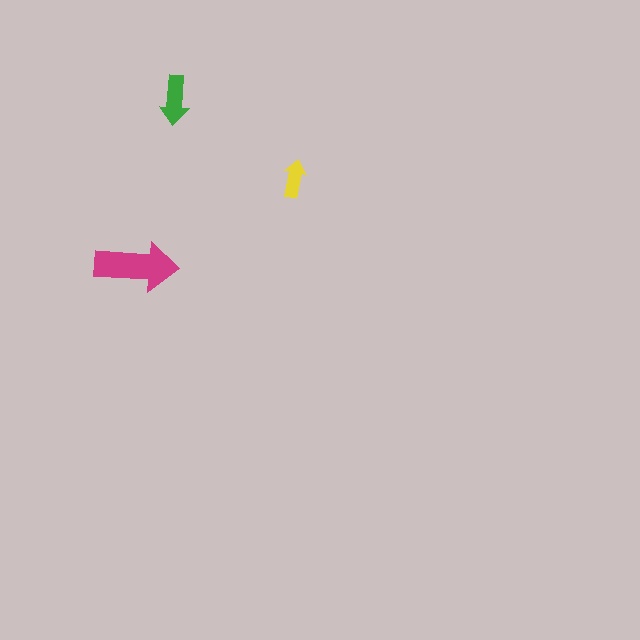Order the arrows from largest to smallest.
the magenta one, the green one, the yellow one.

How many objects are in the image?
There are 3 objects in the image.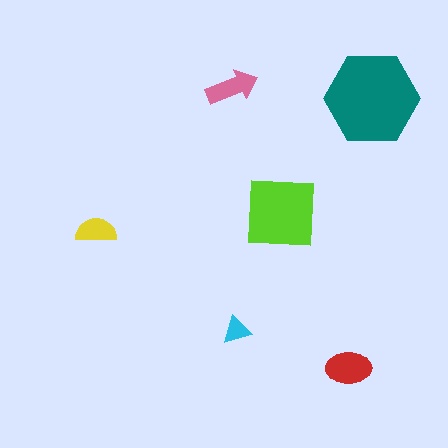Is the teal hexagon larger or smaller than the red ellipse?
Larger.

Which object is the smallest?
The cyan triangle.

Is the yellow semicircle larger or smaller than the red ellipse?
Smaller.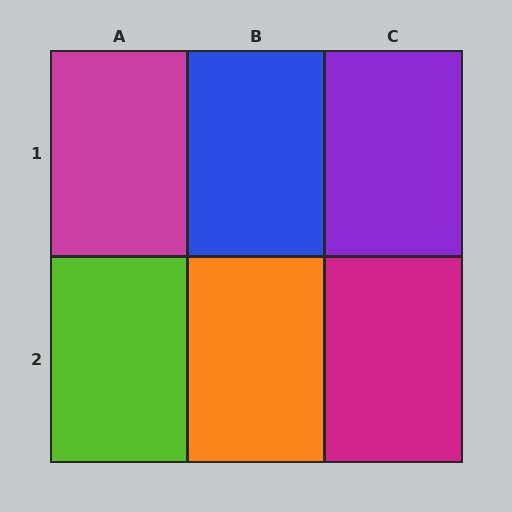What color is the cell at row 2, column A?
Lime.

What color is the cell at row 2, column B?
Orange.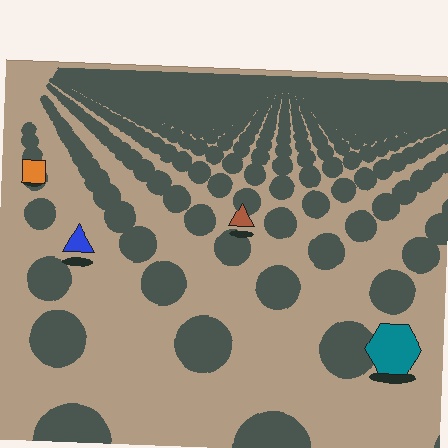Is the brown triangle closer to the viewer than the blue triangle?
No. The blue triangle is closer — you can tell from the texture gradient: the ground texture is coarser near it.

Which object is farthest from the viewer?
The orange square is farthest from the viewer. It appears smaller and the ground texture around it is denser.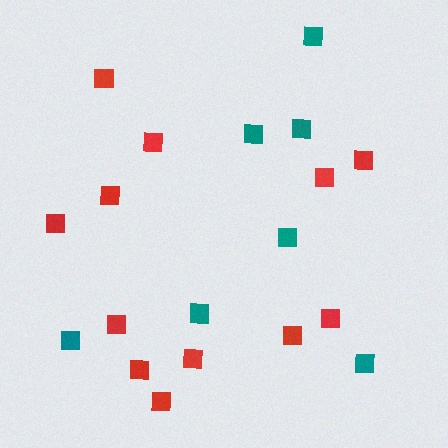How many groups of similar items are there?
There are 2 groups: one group of red squares (12) and one group of teal squares (7).